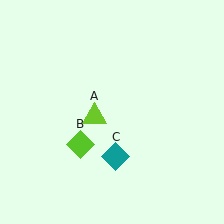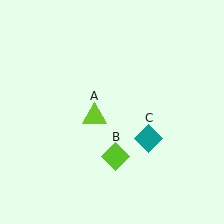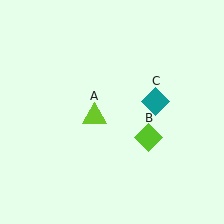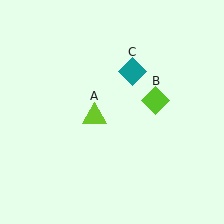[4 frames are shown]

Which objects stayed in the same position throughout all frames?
Lime triangle (object A) remained stationary.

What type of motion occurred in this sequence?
The lime diamond (object B), teal diamond (object C) rotated counterclockwise around the center of the scene.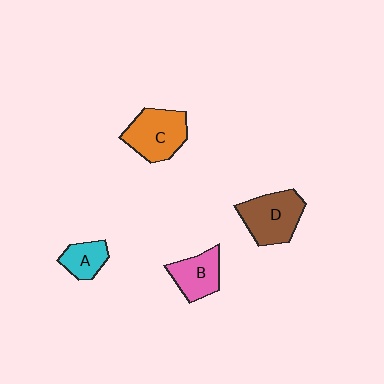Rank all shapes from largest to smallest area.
From largest to smallest: D (brown), C (orange), B (pink), A (cyan).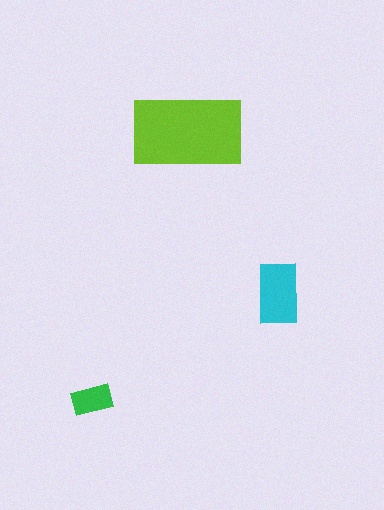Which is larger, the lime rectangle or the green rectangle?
The lime one.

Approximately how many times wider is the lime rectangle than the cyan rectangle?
About 2 times wider.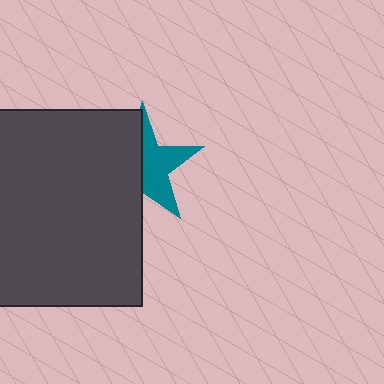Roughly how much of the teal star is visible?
About half of it is visible (roughly 49%).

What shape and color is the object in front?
The object in front is a dark gray square.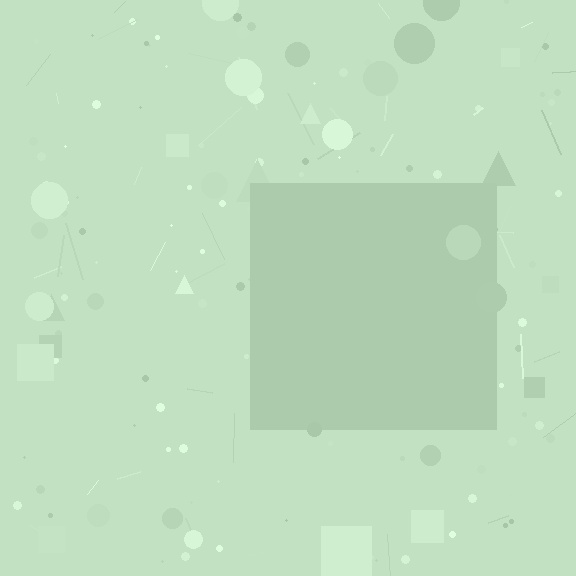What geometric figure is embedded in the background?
A square is embedded in the background.